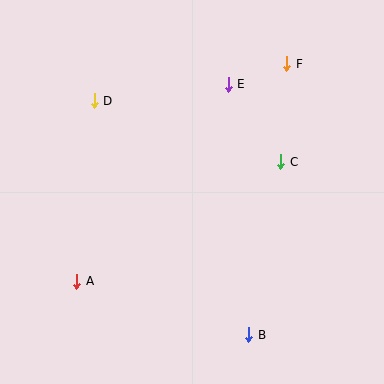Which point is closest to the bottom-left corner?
Point A is closest to the bottom-left corner.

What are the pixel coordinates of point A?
Point A is at (77, 281).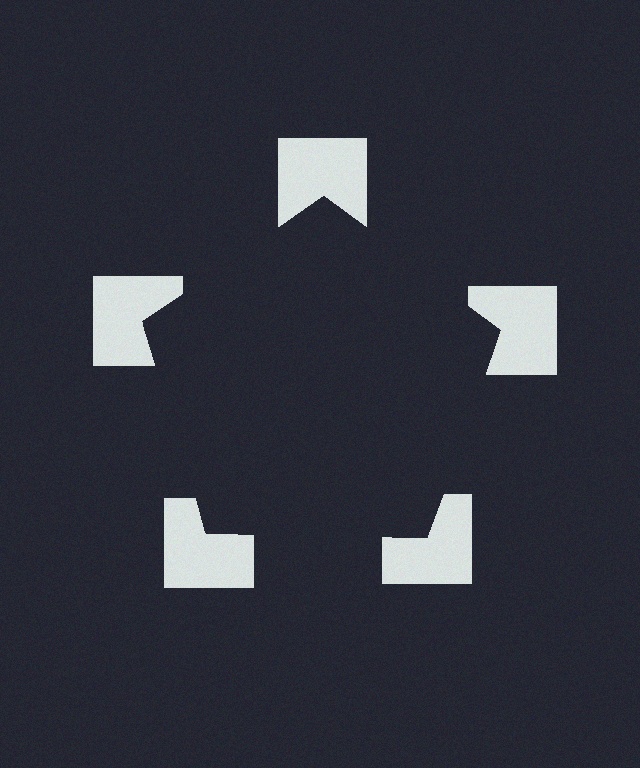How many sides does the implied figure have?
5 sides.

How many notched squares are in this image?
There are 5 — one at each vertex of the illusory pentagon.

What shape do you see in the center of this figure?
An illusory pentagon — its edges are inferred from the aligned wedge cuts in the notched squares, not physically drawn.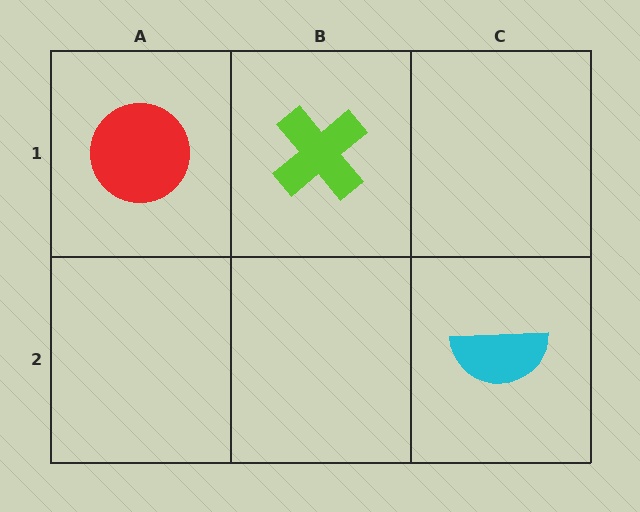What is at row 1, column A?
A red circle.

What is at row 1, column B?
A lime cross.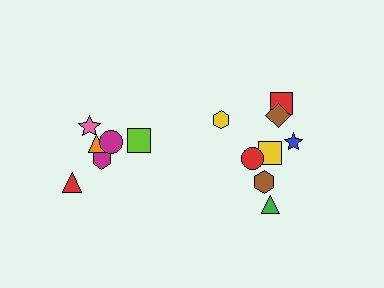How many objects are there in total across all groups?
There are 14 objects.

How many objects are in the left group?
There are 6 objects.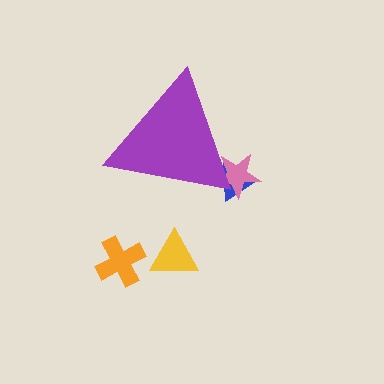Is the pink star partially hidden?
Yes, the pink star is partially hidden behind the purple triangle.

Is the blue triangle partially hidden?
Yes, the blue triangle is partially hidden behind the purple triangle.